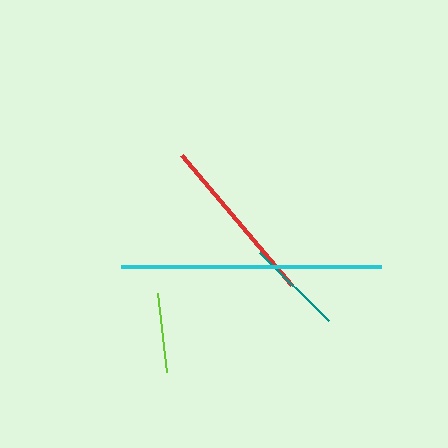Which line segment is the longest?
The cyan line is the longest at approximately 260 pixels.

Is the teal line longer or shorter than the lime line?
The teal line is longer than the lime line.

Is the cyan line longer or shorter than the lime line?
The cyan line is longer than the lime line.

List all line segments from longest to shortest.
From longest to shortest: cyan, red, teal, lime.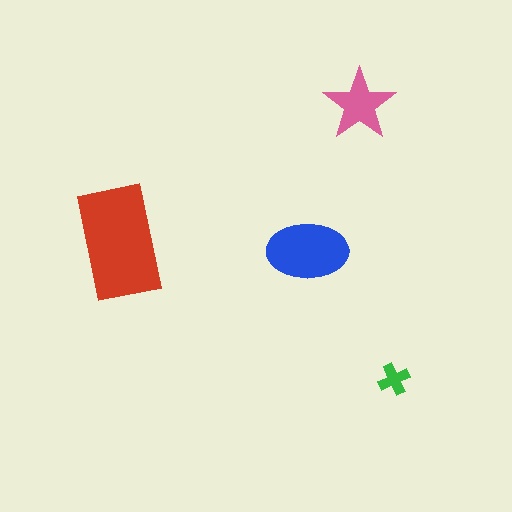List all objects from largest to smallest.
The red rectangle, the blue ellipse, the pink star, the green cross.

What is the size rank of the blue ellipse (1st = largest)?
2nd.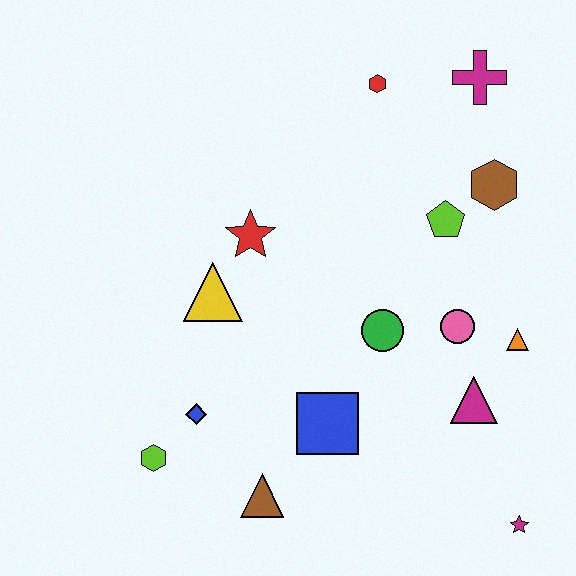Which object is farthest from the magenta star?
The red hexagon is farthest from the magenta star.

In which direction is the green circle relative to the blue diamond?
The green circle is to the right of the blue diamond.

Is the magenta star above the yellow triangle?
No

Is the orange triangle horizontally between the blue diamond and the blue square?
No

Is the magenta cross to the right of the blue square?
Yes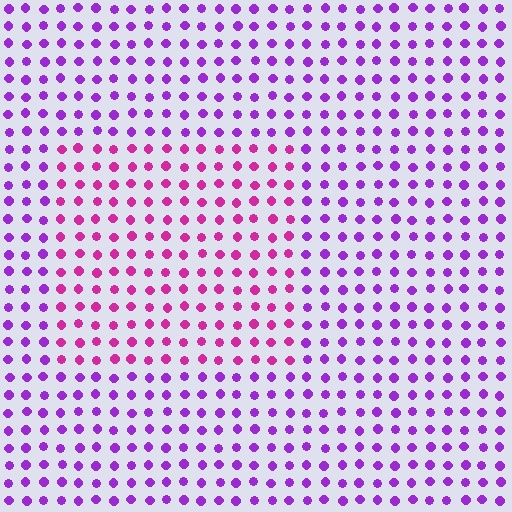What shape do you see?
I see a rectangle.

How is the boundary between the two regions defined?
The boundary is defined purely by a slight shift in hue (about 38 degrees). Spacing, size, and orientation are identical on both sides.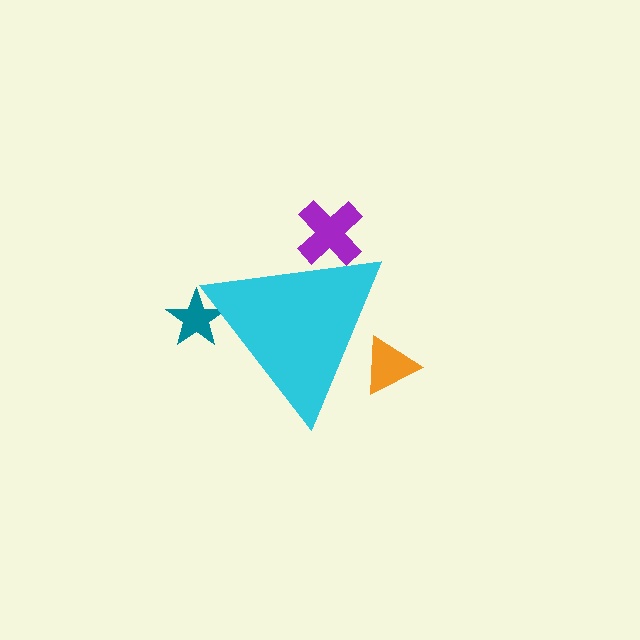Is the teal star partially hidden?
Yes, the teal star is partially hidden behind the cyan triangle.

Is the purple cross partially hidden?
Yes, the purple cross is partially hidden behind the cyan triangle.